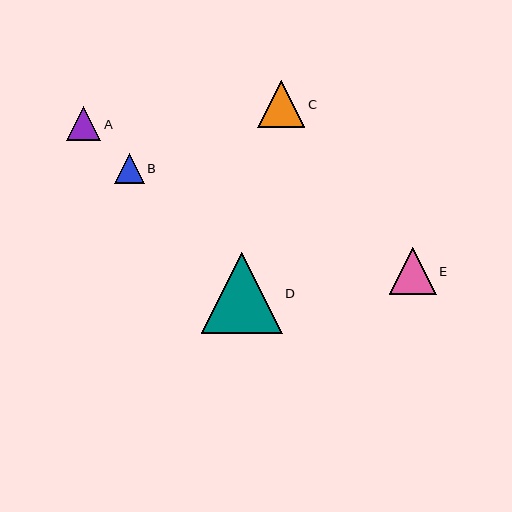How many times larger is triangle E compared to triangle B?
Triangle E is approximately 1.6 times the size of triangle B.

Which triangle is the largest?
Triangle D is the largest with a size of approximately 81 pixels.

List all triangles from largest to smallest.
From largest to smallest: D, C, E, A, B.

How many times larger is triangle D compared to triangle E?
Triangle D is approximately 1.7 times the size of triangle E.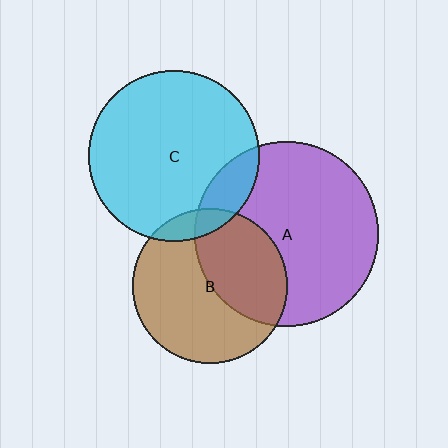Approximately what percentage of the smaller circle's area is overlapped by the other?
Approximately 10%.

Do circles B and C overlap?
Yes.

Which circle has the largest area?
Circle A (purple).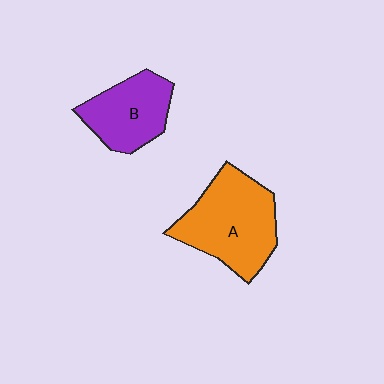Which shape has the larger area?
Shape A (orange).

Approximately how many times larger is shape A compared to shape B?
Approximately 1.5 times.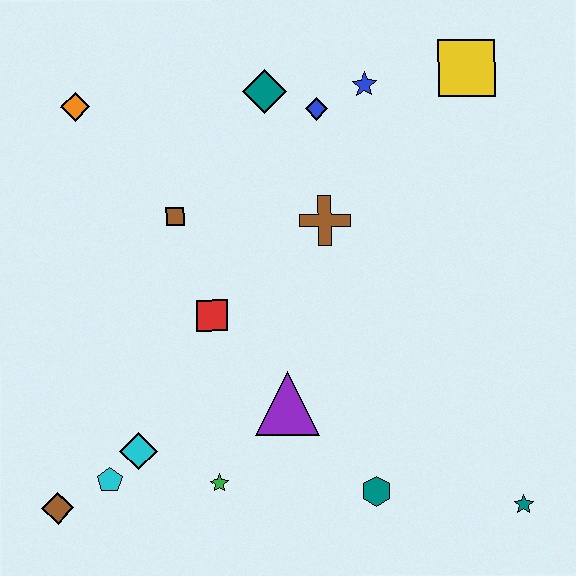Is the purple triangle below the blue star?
Yes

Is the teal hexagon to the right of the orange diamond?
Yes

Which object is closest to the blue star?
The blue diamond is closest to the blue star.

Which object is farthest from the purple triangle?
The yellow square is farthest from the purple triangle.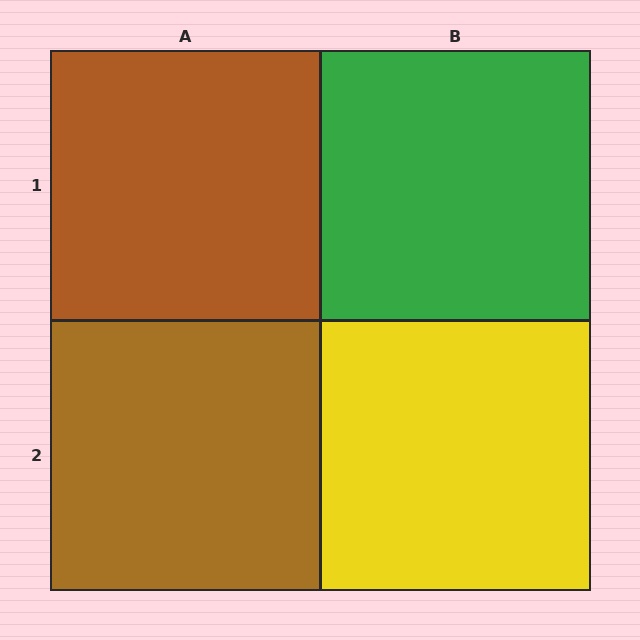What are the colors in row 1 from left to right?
Brown, green.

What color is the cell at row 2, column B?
Yellow.